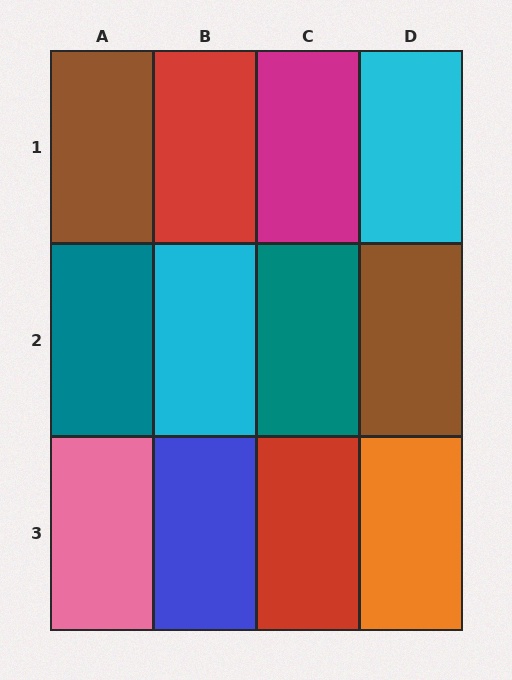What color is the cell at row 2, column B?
Cyan.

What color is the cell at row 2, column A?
Teal.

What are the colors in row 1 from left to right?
Brown, red, magenta, cyan.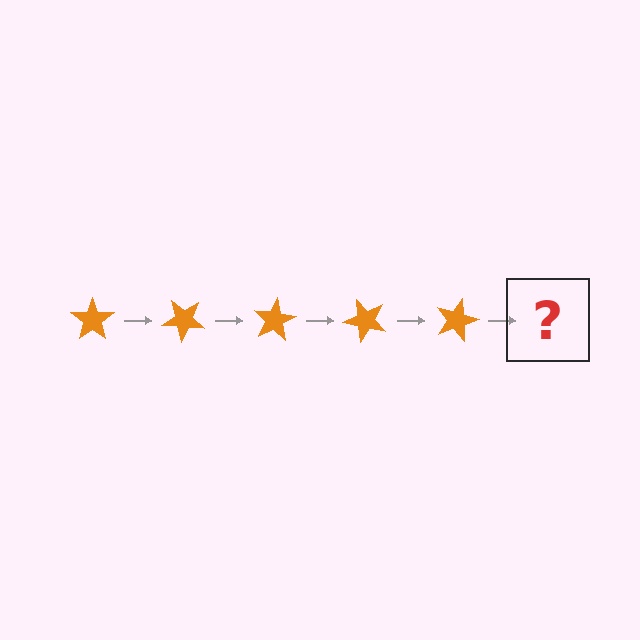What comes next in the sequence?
The next element should be an orange star rotated 200 degrees.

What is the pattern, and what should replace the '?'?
The pattern is that the star rotates 40 degrees each step. The '?' should be an orange star rotated 200 degrees.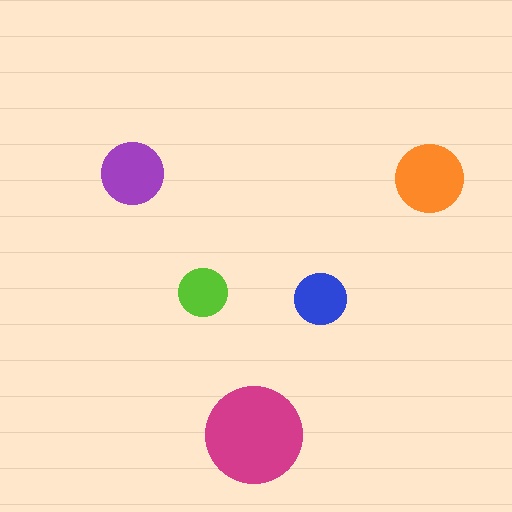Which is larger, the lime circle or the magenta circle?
The magenta one.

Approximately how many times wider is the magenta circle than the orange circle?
About 1.5 times wider.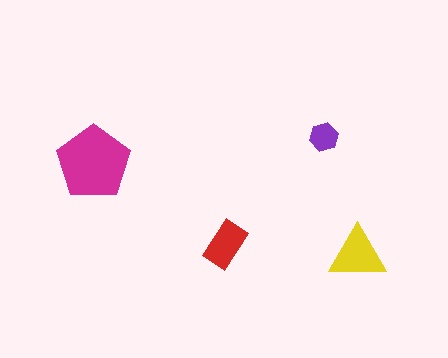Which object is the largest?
The magenta pentagon.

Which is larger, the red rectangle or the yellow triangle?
The yellow triangle.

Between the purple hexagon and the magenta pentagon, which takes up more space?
The magenta pentagon.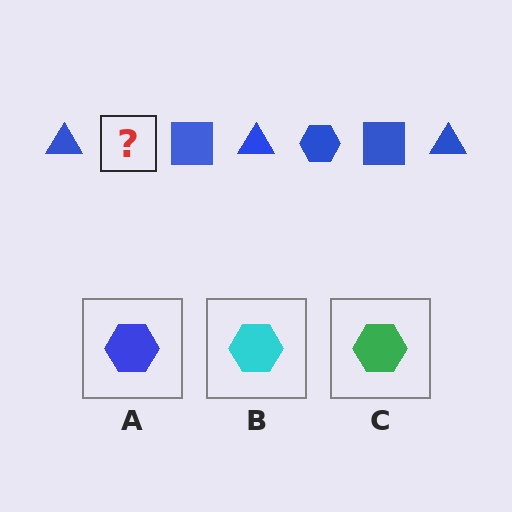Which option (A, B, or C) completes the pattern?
A.